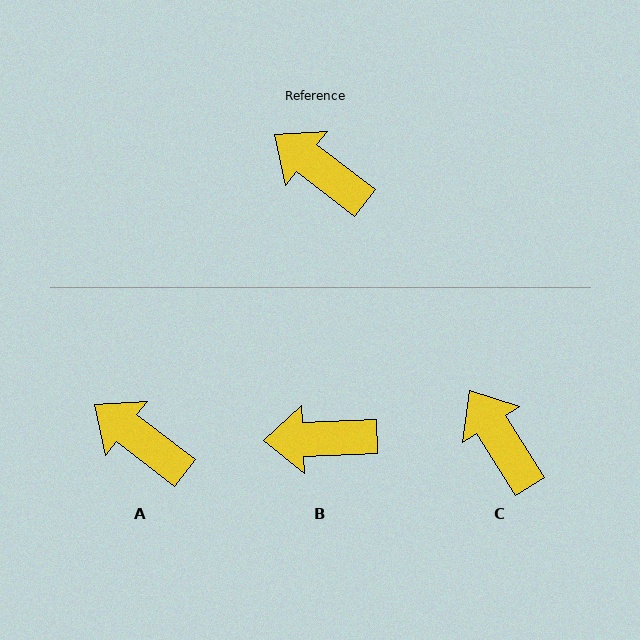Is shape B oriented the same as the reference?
No, it is off by about 39 degrees.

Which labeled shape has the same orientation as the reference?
A.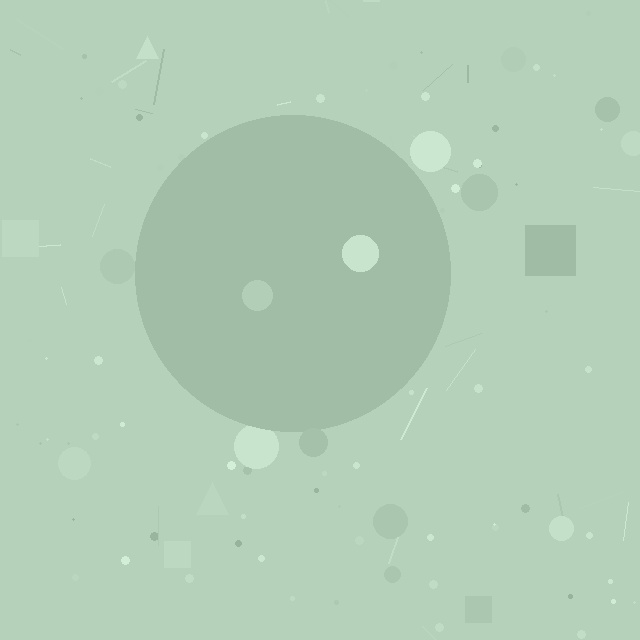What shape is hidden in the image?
A circle is hidden in the image.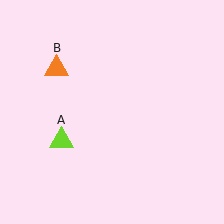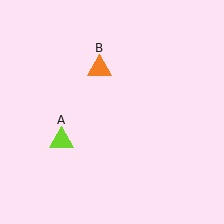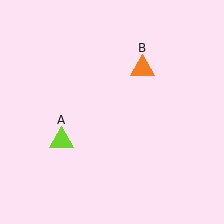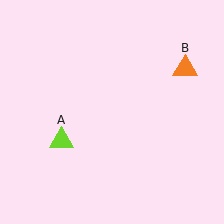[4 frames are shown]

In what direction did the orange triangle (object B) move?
The orange triangle (object B) moved right.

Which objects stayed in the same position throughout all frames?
Lime triangle (object A) remained stationary.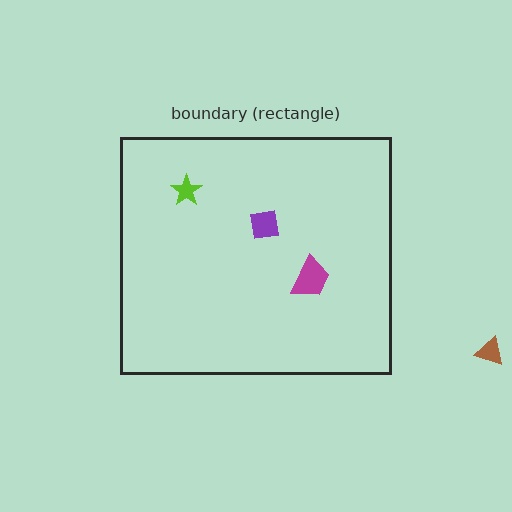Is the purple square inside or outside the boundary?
Inside.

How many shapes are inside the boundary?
3 inside, 1 outside.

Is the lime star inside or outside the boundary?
Inside.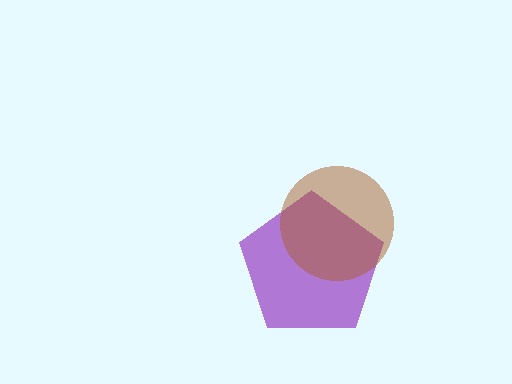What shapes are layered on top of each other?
The layered shapes are: a purple pentagon, a brown circle.